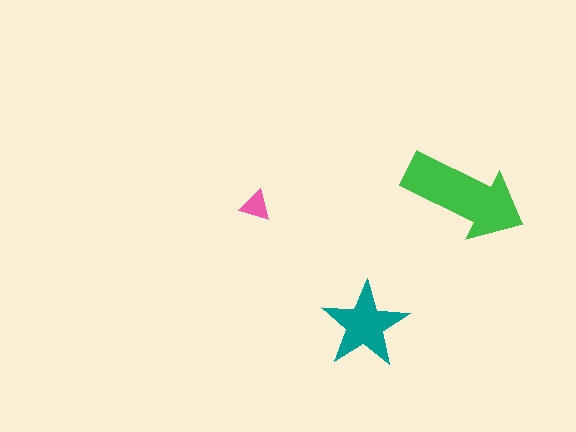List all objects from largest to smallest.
The green arrow, the teal star, the pink triangle.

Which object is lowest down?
The teal star is bottommost.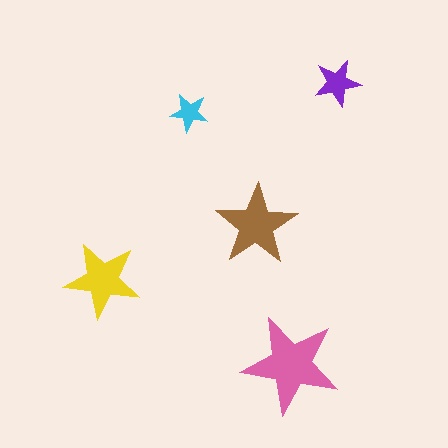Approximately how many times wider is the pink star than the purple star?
About 2 times wider.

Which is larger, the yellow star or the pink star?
The pink one.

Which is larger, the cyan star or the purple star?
The purple one.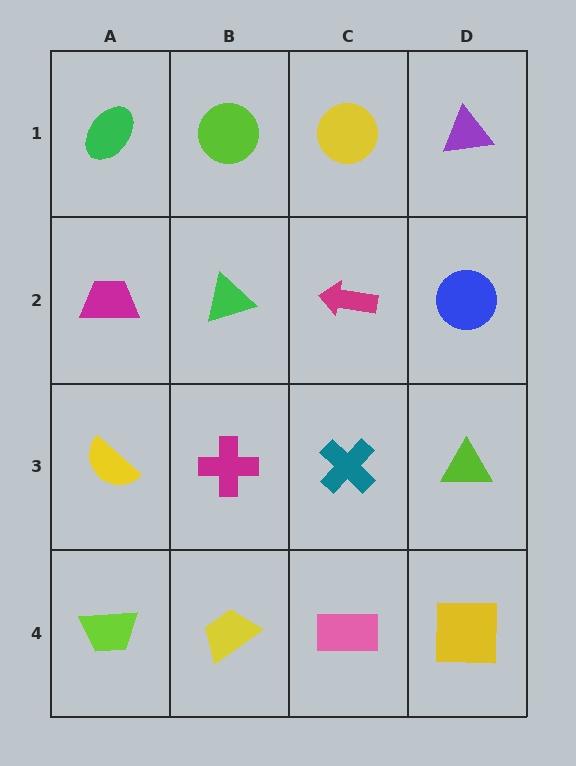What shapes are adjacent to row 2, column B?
A lime circle (row 1, column B), a magenta cross (row 3, column B), a magenta trapezoid (row 2, column A), a magenta arrow (row 2, column C).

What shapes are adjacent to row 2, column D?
A purple triangle (row 1, column D), a lime triangle (row 3, column D), a magenta arrow (row 2, column C).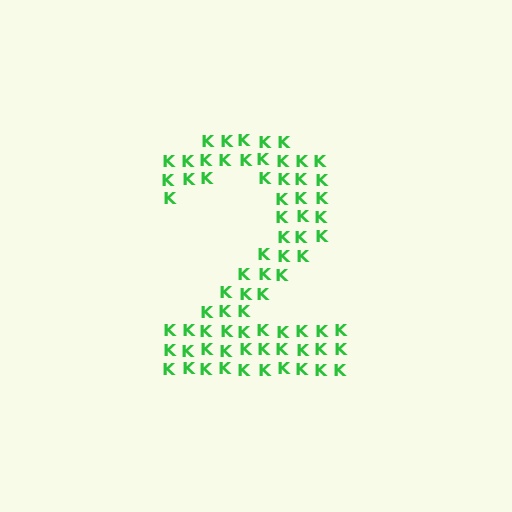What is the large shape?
The large shape is the digit 2.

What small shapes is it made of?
It is made of small letter K's.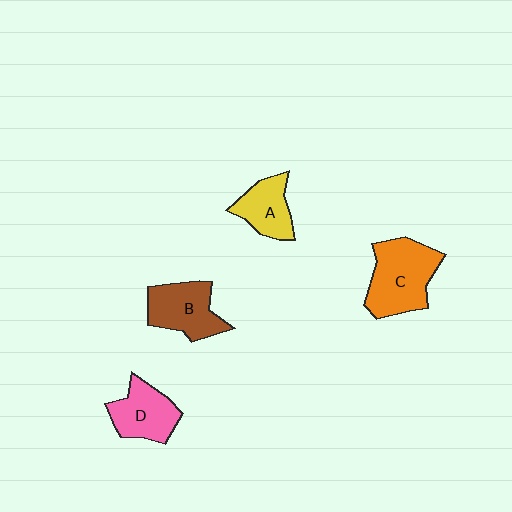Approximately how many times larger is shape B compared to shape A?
Approximately 1.2 times.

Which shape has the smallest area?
Shape A (yellow).